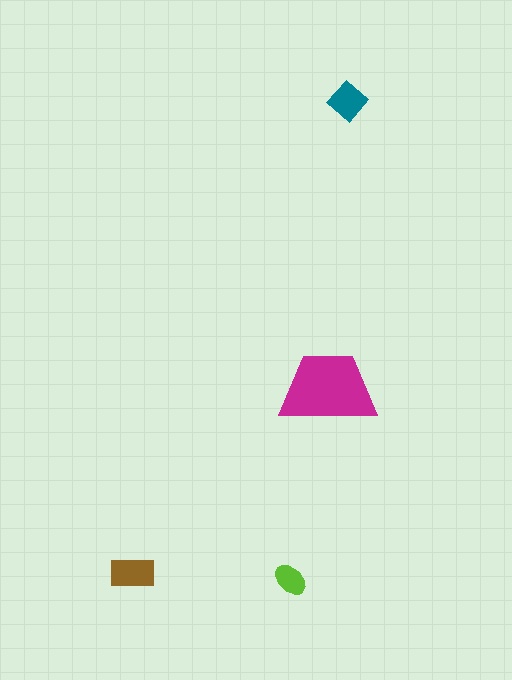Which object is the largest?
The magenta trapezoid.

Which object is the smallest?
The lime ellipse.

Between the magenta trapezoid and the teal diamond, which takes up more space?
The magenta trapezoid.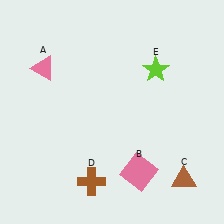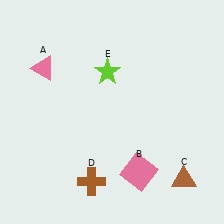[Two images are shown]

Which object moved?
The lime star (E) moved left.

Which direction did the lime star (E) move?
The lime star (E) moved left.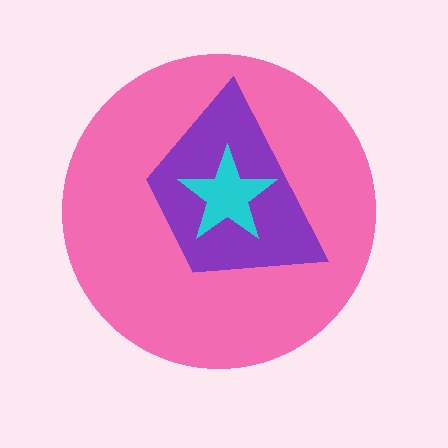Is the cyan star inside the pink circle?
Yes.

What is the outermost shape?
The pink circle.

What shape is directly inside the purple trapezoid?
The cyan star.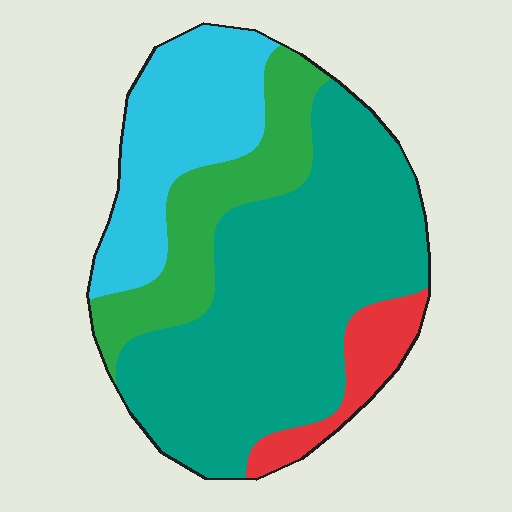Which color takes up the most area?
Teal, at roughly 50%.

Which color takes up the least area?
Red, at roughly 10%.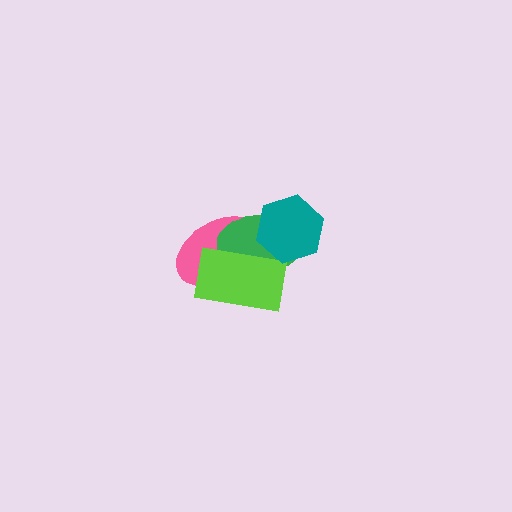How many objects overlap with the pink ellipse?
2 objects overlap with the pink ellipse.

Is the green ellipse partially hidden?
Yes, it is partially covered by another shape.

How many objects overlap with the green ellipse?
3 objects overlap with the green ellipse.